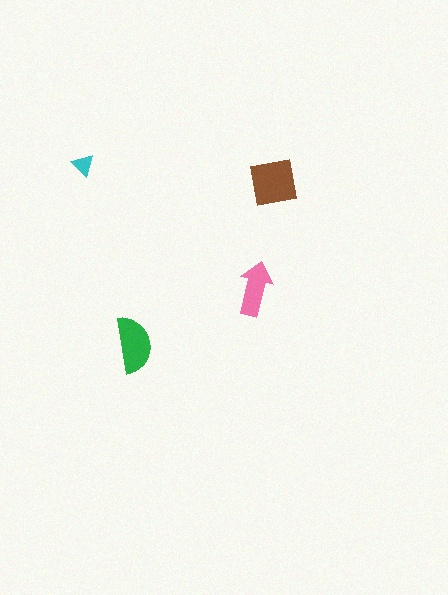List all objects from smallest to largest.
The cyan triangle, the pink arrow, the green semicircle, the brown square.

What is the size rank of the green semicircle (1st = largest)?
2nd.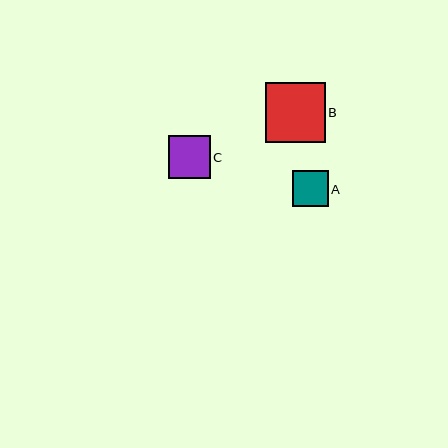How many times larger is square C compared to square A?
Square C is approximately 1.2 times the size of square A.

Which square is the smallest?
Square A is the smallest with a size of approximately 36 pixels.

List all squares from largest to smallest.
From largest to smallest: B, C, A.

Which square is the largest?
Square B is the largest with a size of approximately 59 pixels.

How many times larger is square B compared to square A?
Square B is approximately 1.7 times the size of square A.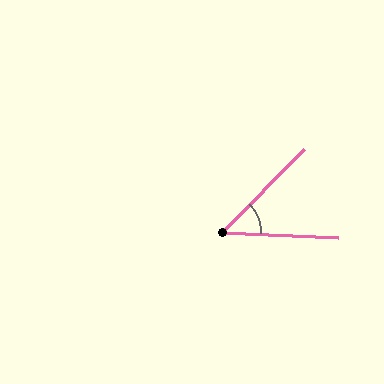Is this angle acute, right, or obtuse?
It is acute.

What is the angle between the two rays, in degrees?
Approximately 47 degrees.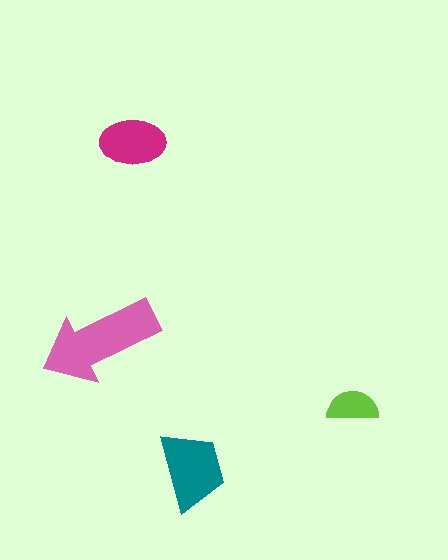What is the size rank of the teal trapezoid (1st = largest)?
2nd.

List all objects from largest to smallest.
The pink arrow, the teal trapezoid, the magenta ellipse, the lime semicircle.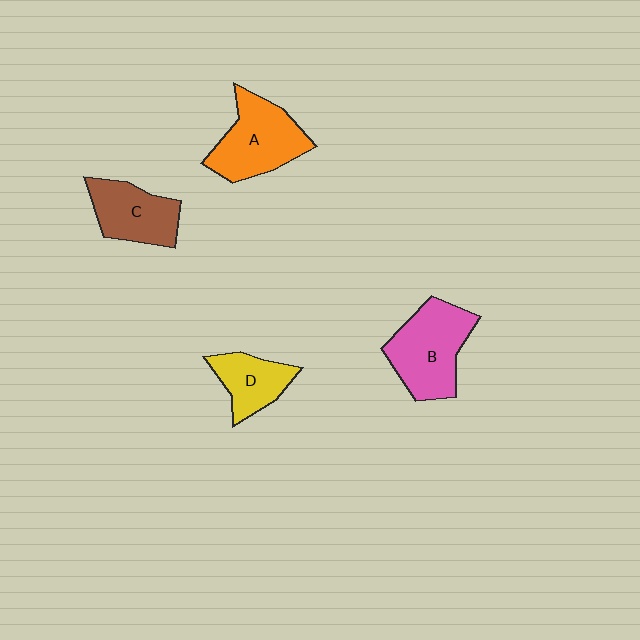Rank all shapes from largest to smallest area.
From largest to smallest: B (pink), A (orange), C (brown), D (yellow).